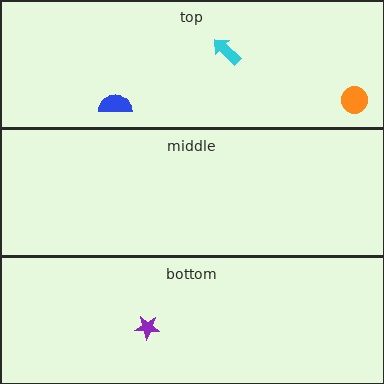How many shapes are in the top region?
3.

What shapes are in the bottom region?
The purple star.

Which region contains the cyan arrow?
The top region.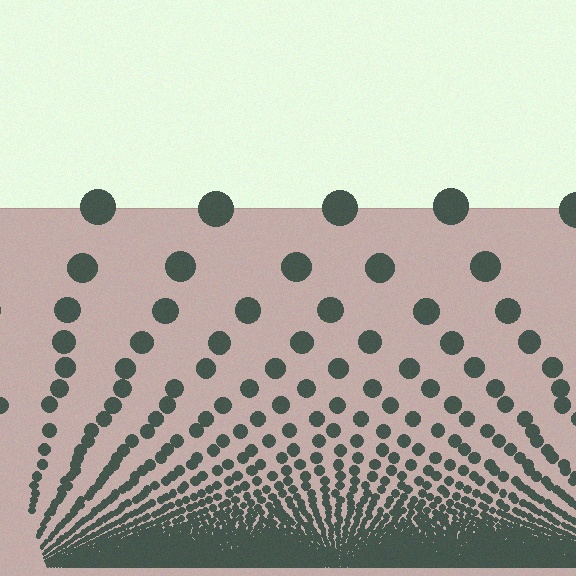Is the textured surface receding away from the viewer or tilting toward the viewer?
The surface appears to tilt toward the viewer. Texture elements get larger and sparser toward the top.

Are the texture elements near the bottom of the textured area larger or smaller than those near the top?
Smaller. The gradient is inverted — elements near the bottom are smaller and denser.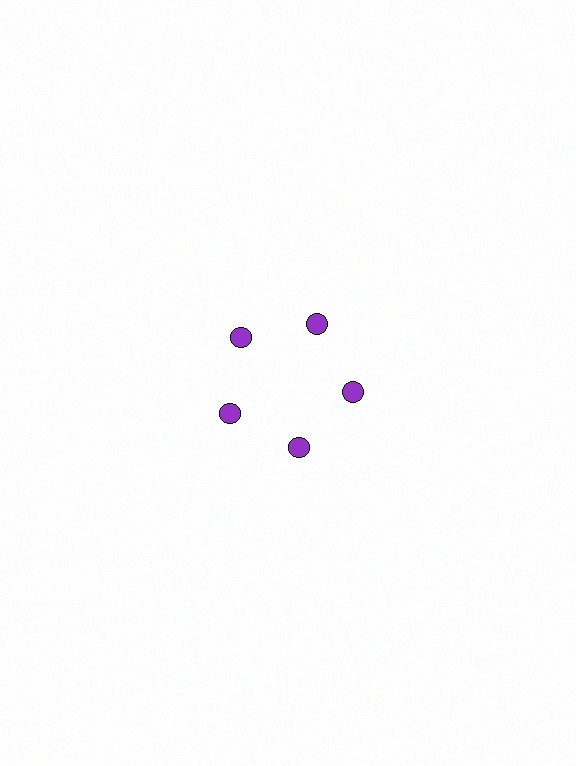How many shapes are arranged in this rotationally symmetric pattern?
There are 5 shapes, arranged in 5 groups of 1.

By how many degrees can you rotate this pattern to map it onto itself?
The pattern maps onto itself every 72 degrees of rotation.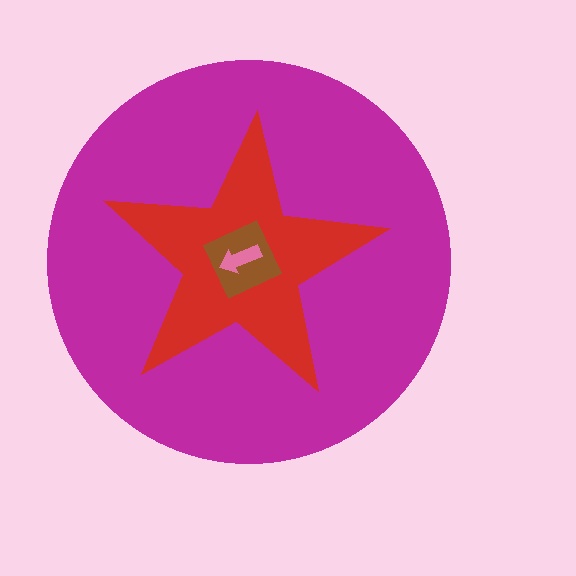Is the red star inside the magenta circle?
Yes.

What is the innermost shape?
The pink arrow.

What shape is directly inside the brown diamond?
The pink arrow.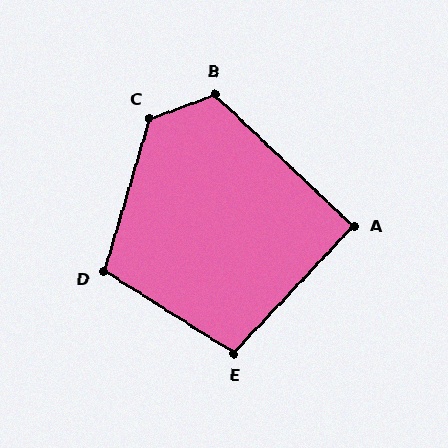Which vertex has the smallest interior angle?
A, at approximately 90 degrees.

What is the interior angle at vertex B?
Approximately 117 degrees (obtuse).